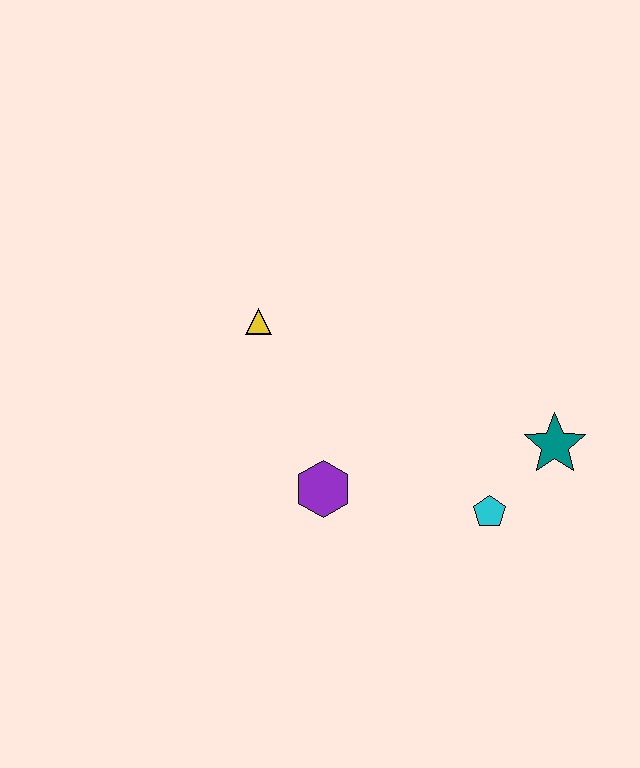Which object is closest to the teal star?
The cyan pentagon is closest to the teal star.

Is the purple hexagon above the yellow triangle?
No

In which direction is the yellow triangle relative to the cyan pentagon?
The yellow triangle is to the left of the cyan pentagon.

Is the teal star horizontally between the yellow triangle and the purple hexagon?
No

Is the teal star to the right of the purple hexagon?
Yes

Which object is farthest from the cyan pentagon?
The yellow triangle is farthest from the cyan pentagon.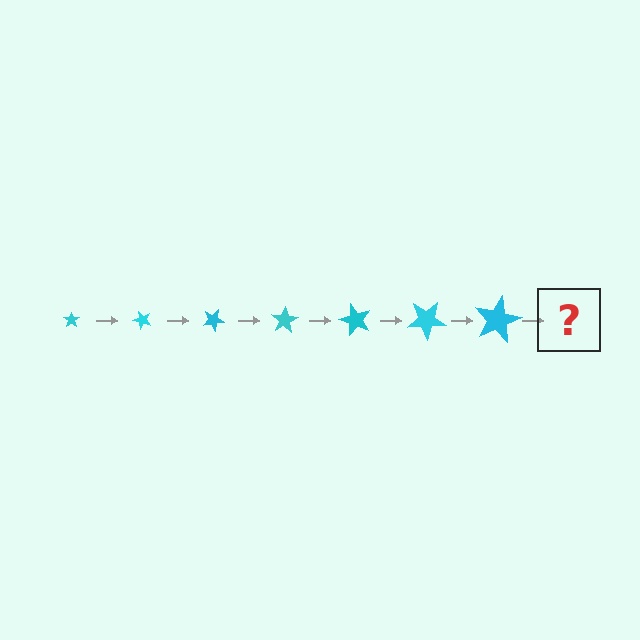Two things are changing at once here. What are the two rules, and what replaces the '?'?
The two rules are that the star grows larger each step and it rotates 50 degrees each step. The '?' should be a star, larger than the previous one and rotated 350 degrees from the start.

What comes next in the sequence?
The next element should be a star, larger than the previous one and rotated 350 degrees from the start.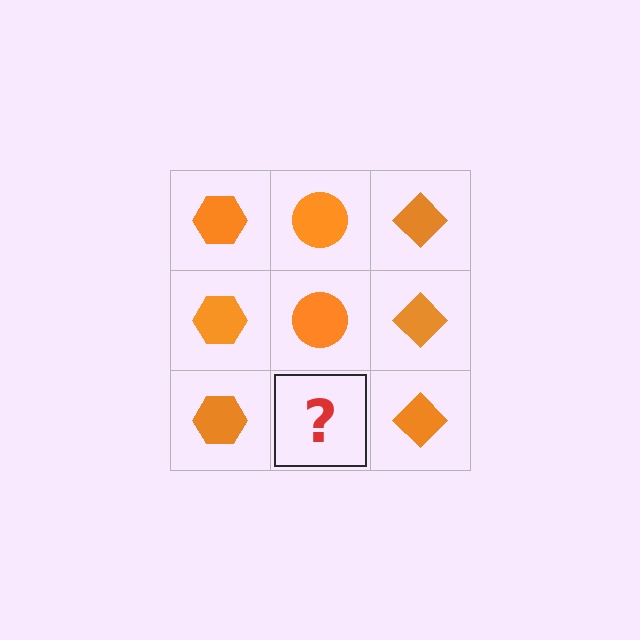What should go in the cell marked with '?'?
The missing cell should contain an orange circle.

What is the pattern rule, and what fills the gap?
The rule is that each column has a consistent shape. The gap should be filled with an orange circle.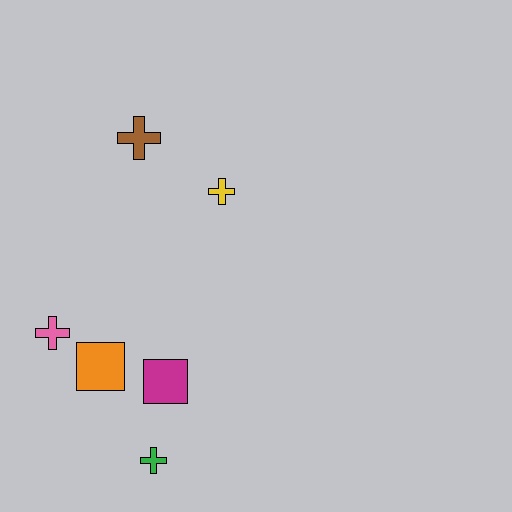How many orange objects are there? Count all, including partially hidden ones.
There is 1 orange object.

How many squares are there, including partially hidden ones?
There are 2 squares.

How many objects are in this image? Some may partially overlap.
There are 6 objects.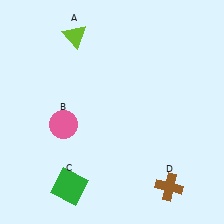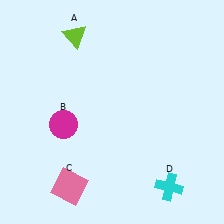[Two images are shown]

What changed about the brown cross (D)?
In Image 1, D is brown. In Image 2, it changed to cyan.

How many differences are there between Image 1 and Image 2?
There are 3 differences between the two images.